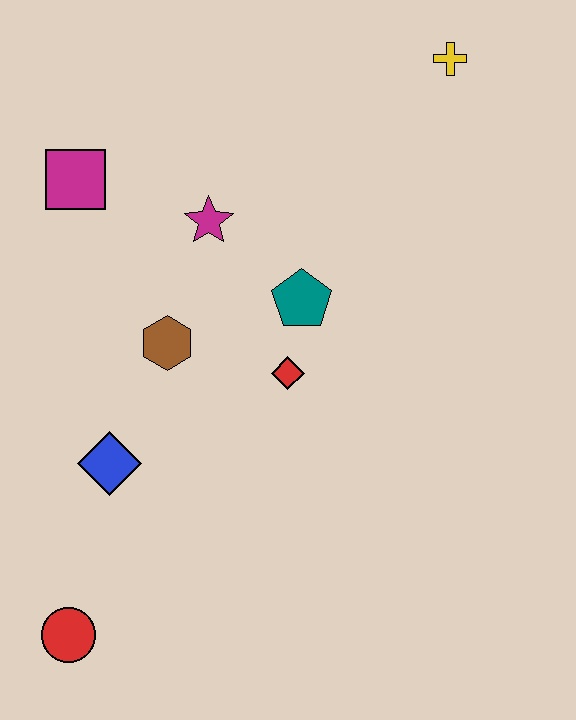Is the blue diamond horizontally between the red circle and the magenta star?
Yes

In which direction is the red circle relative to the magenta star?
The red circle is below the magenta star.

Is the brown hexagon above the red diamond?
Yes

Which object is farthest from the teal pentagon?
The red circle is farthest from the teal pentagon.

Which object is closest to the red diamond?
The teal pentagon is closest to the red diamond.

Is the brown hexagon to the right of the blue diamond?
Yes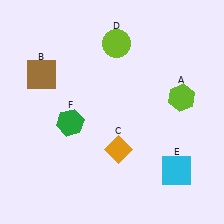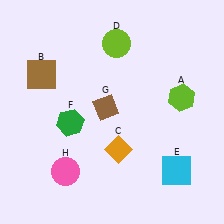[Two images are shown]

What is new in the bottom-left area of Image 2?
A pink circle (H) was added in the bottom-left area of Image 2.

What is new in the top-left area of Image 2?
A brown diamond (G) was added in the top-left area of Image 2.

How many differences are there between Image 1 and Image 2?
There are 2 differences between the two images.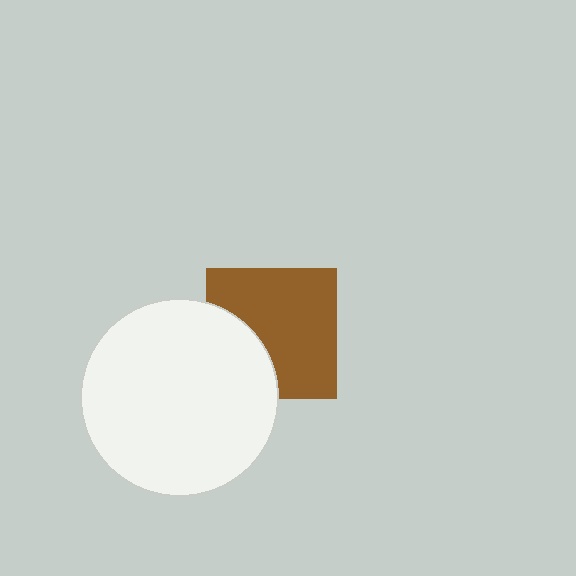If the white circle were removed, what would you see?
You would see the complete brown square.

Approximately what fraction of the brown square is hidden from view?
Roughly 31% of the brown square is hidden behind the white circle.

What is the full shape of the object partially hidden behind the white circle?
The partially hidden object is a brown square.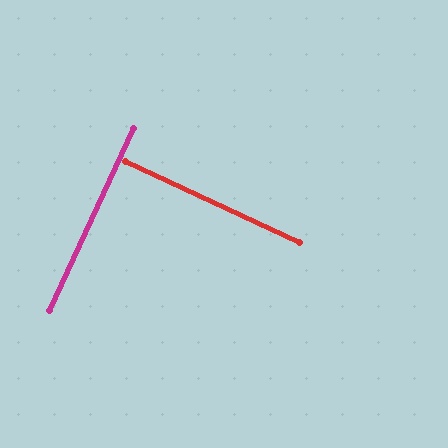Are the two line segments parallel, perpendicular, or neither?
Perpendicular — they meet at approximately 90°.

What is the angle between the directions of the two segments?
Approximately 90 degrees.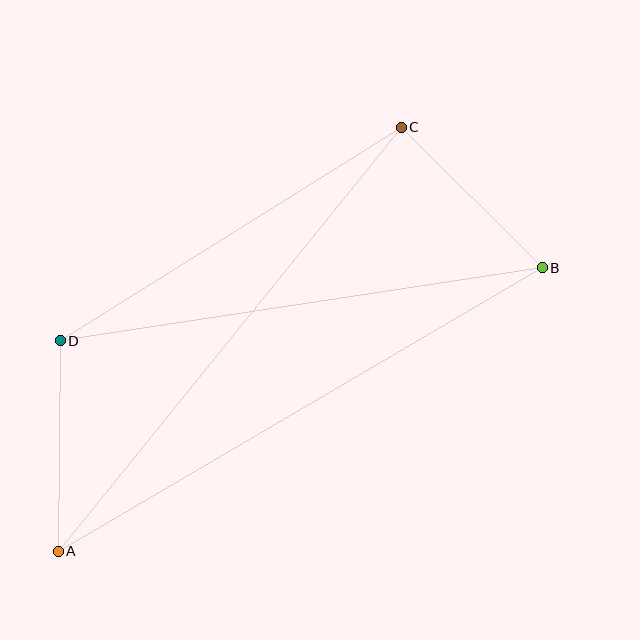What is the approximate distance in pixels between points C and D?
The distance between C and D is approximately 402 pixels.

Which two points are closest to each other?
Points B and C are closest to each other.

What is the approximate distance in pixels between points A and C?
The distance between A and C is approximately 545 pixels.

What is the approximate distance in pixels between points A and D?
The distance between A and D is approximately 211 pixels.